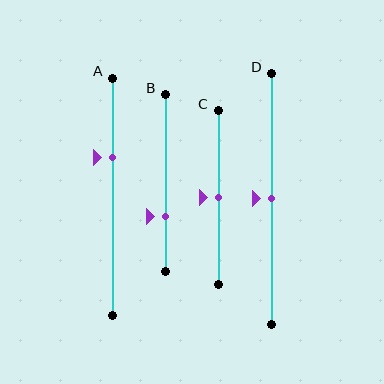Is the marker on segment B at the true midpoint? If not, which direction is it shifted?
No, the marker on segment B is shifted downward by about 19% of the segment length.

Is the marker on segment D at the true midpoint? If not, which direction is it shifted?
Yes, the marker on segment D is at the true midpoint.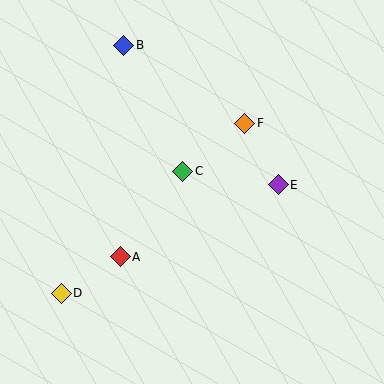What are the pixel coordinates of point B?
Point B is at (124, 45).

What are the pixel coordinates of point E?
Point E is at (278, 185).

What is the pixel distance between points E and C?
The distance between E and C is 96 pixels.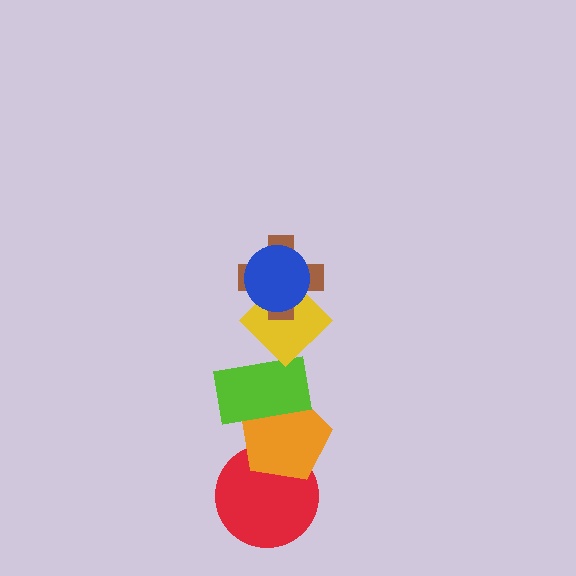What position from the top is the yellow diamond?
The yellow diamond is 3rd from the top.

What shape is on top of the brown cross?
The blue circle is on top of the brown cross.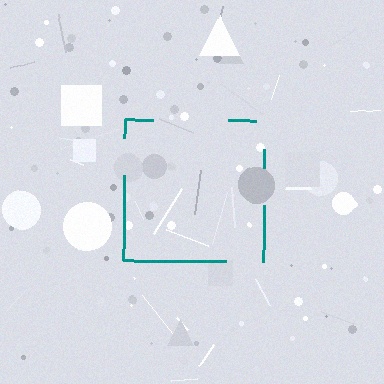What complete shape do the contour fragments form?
The contour fragments form a square.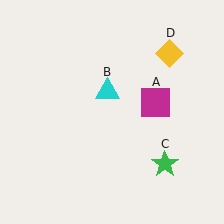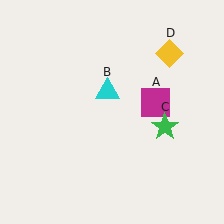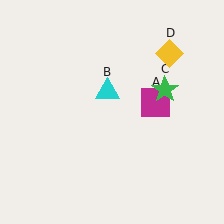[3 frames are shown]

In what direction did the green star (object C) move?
The green star (object C) moved up.